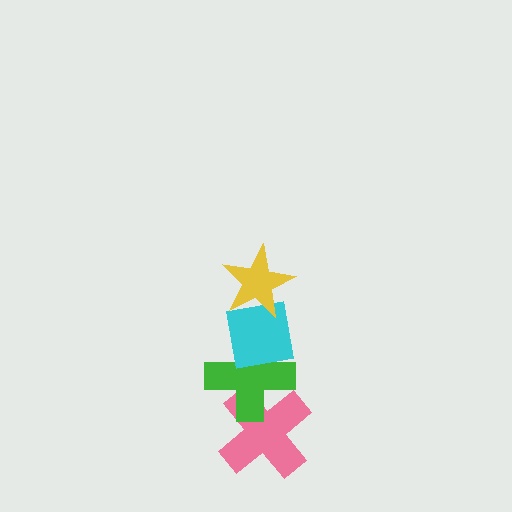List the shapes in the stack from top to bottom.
From top to bottom: the yellow star, the cyan square, the green cross, the pink cross.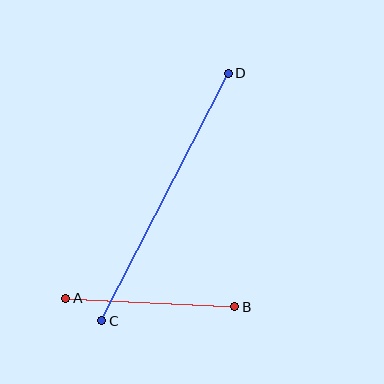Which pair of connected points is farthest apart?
Points C and D are farthest apart.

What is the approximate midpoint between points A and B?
The midpoint is at approximately (150, 302) pixels.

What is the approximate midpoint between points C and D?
The midpoint is at approximately (165, 197) pixels.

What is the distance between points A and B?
The distance is approximately 169 pixels.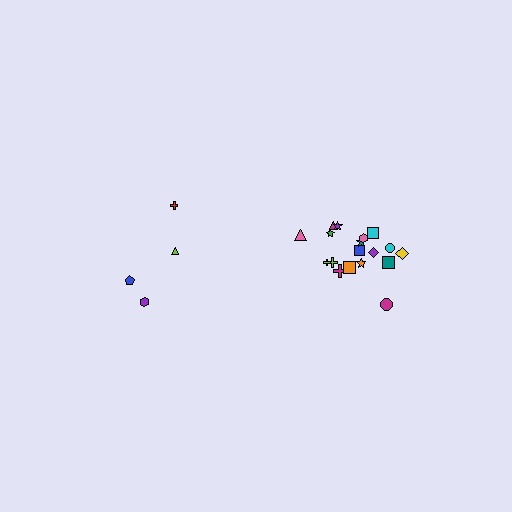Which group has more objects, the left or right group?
The right group.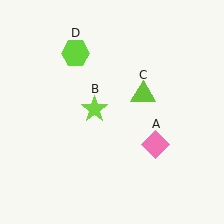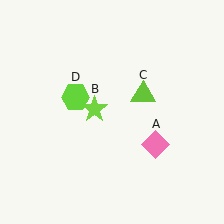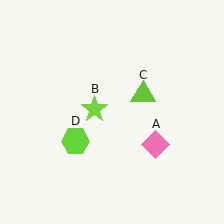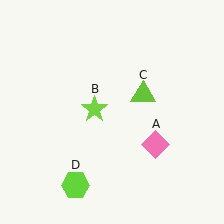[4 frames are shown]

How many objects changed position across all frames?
1 object changed position: lime hexagon (object D).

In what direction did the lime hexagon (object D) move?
The lime hexagon (object D) moved down.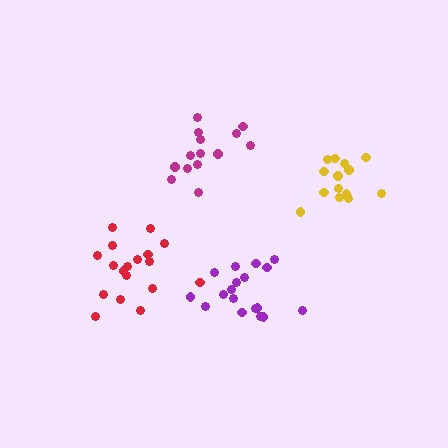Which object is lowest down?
The purple cluster is bottommost.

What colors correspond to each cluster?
The clusters are colored: yellow, purple, red, magenta.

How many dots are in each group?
Group 1: 14 dots, Group 2: 18 dots, Group 3: 18 dots, Group 4: 14 dots (64 total).